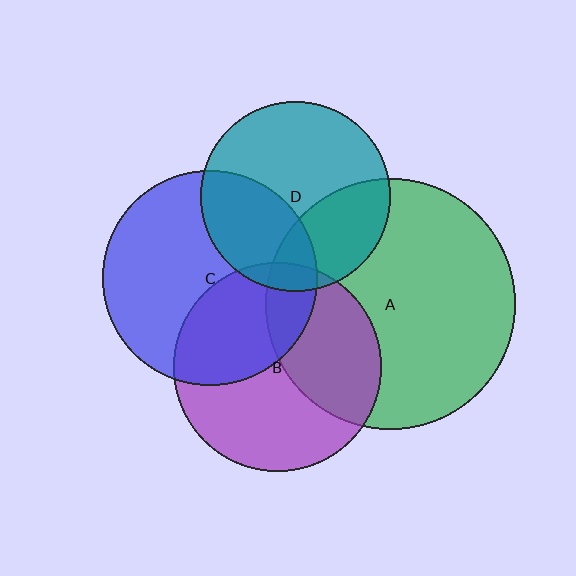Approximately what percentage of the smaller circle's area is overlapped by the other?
Approximately 15%.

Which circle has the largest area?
Circle A (green).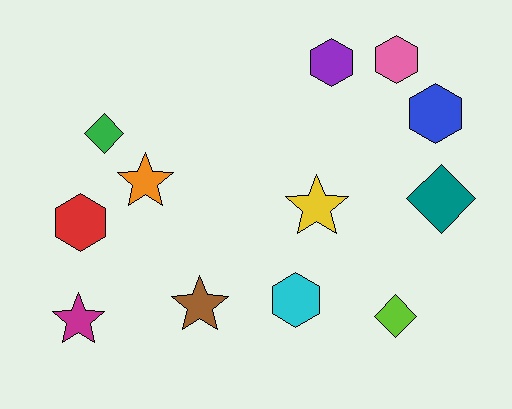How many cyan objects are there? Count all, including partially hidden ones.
There is 1 cyan object.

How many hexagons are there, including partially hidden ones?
There are 5 hexagons.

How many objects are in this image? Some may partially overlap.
There are 12 objects.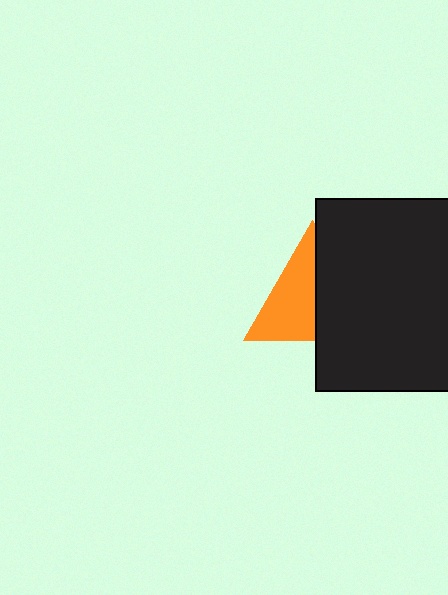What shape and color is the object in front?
The object in front is a black square.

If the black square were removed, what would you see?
You would see the complete orange triangle.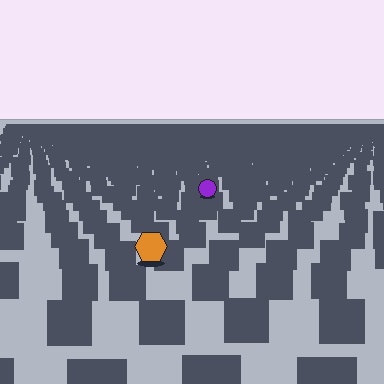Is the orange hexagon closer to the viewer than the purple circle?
Yes. The orange hexagon is closer — you can tell from the texture gradient: the ground texture is coarser near it.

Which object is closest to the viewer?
The orange hexagon is closest. The texture marks near it are larger and more spread out.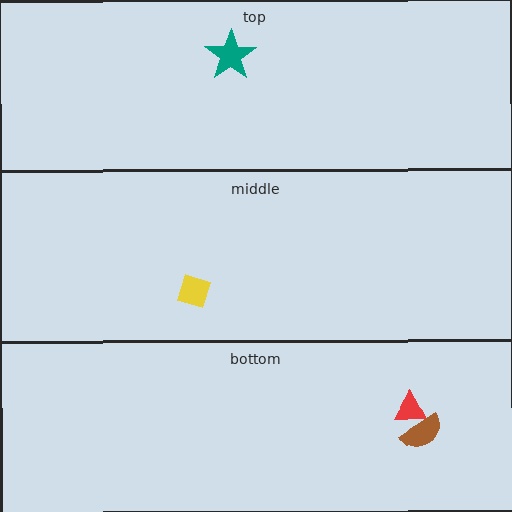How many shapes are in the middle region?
1.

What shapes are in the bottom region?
The red triangle, the brown semicircle.